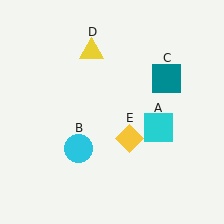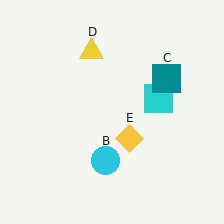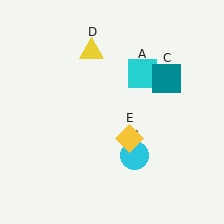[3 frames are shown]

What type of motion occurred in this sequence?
The cyan square (object A), cyan circle (object B) rotated counterclockwise around the center of the scene.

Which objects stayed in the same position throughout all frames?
Teal square (object C) and yellow triangle (object D) and yellow diamond (object E) remained stationary.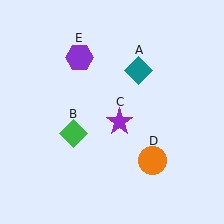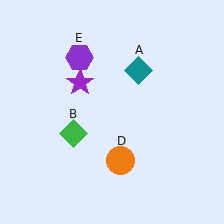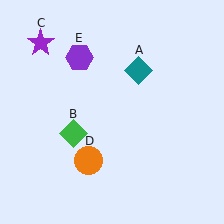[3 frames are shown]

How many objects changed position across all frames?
2 objects changed position: purple star (object C), orange circle (object D).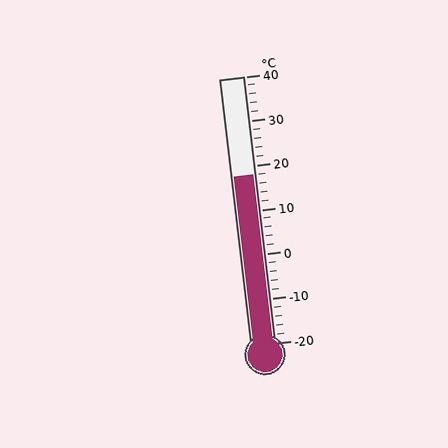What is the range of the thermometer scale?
The thermometer scale ranges from -20°C to 40°C.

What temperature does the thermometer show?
The thermometer shows approximately 18°C.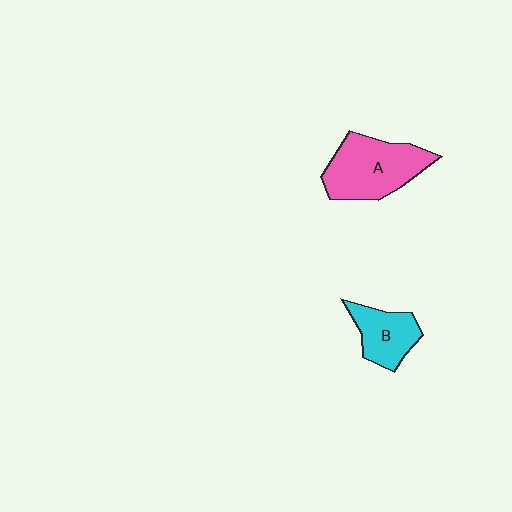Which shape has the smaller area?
Shape B (cyan).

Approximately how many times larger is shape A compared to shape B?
Approximately 1.7 times.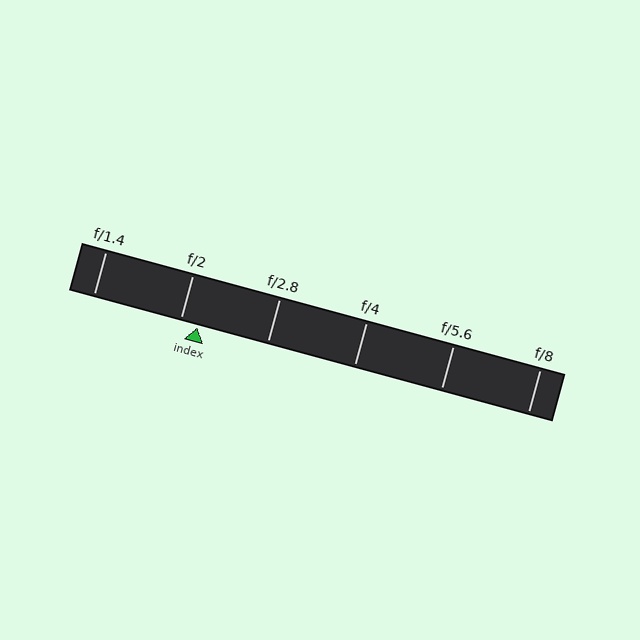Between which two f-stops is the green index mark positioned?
The index mark is between f/2 and f/2.8.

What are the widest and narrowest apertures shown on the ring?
The widest aperture shown is f/1.4 and the narrowest is f/8.